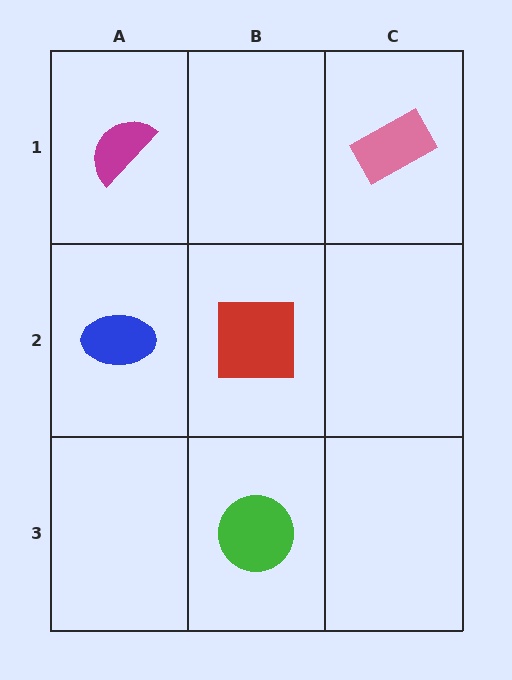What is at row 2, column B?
A red square.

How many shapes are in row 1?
2 shapes.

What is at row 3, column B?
A green circle.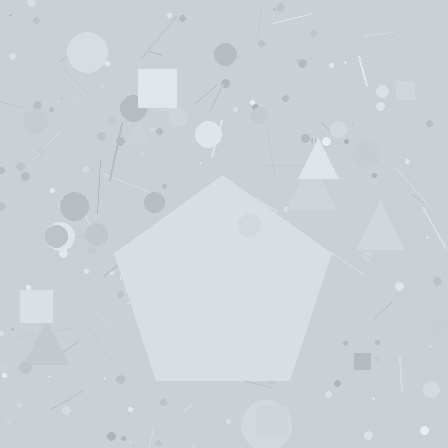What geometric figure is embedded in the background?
A pentagon is embedded in the background.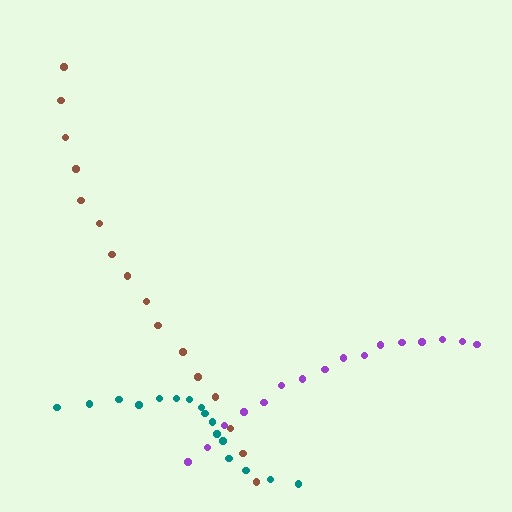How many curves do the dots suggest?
There are 3 distinct paths.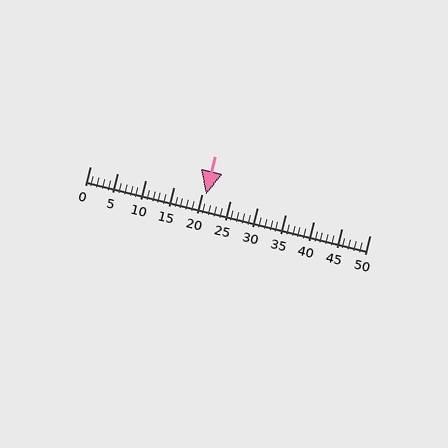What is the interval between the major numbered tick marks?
The major tick marks are spaced 5 units apart.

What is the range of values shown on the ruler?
The ruler shows values from 0 to 50.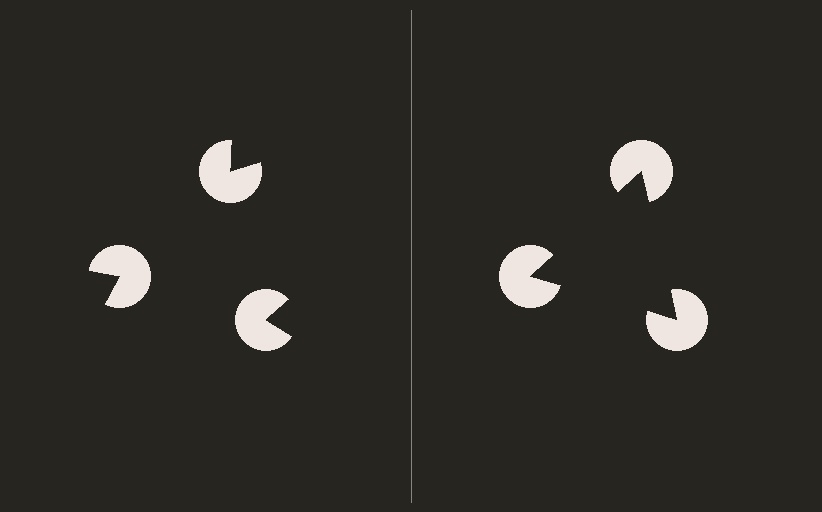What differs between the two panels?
The pac-man discs are positioned identically on both sides; only the wedge orientations differ. On the right they align to a triangle; on the left they are misaligned.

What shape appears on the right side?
An illusory triangle.